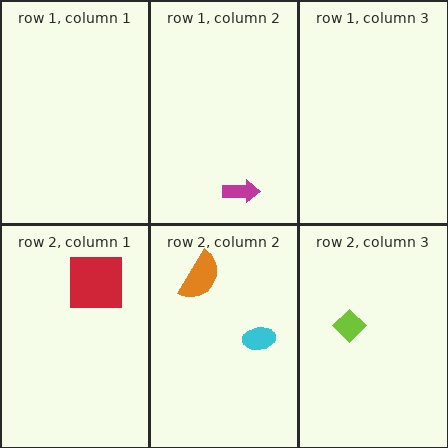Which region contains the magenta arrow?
The row 1, column 2 region.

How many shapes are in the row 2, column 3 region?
1.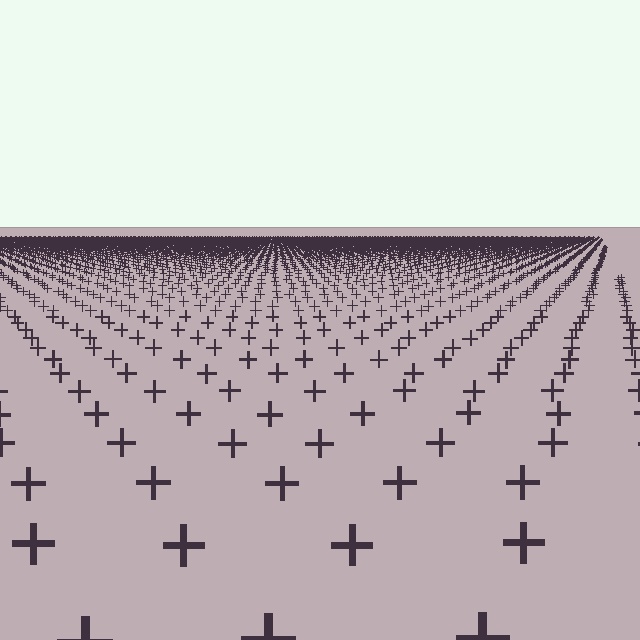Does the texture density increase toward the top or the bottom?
Density increases toward the top.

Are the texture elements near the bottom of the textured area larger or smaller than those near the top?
Larger. Near the bottom, elements are closer to the viewer and appear at a bigger on-screen size.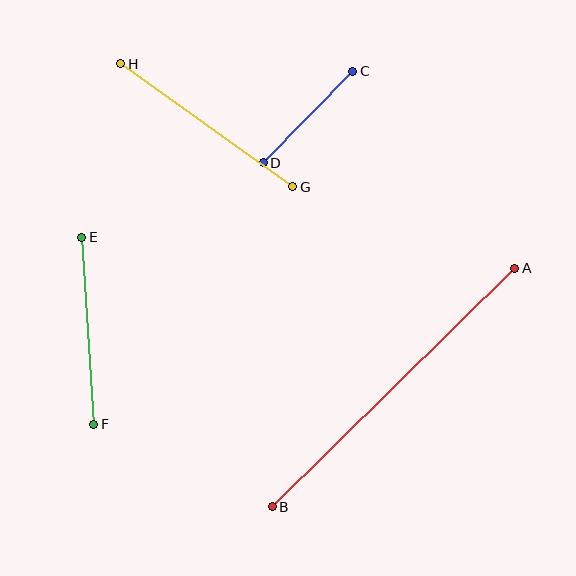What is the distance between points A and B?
The distance is approximately 340 pixels.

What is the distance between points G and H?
The distance is approximately 211 pixels.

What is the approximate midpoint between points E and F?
The midpoint is at approximately (88, 331) pixels.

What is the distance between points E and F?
The distance is approximately 188 pixels.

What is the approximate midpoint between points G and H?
The midpoint is at approximately (207, 125) pixels.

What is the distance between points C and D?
The distance is approximately 128 pixels.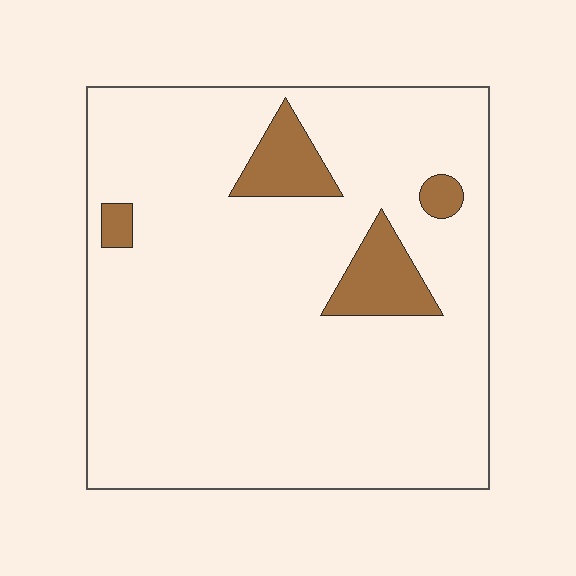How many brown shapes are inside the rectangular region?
4.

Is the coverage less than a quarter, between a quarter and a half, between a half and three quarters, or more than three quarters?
Less than a quarter.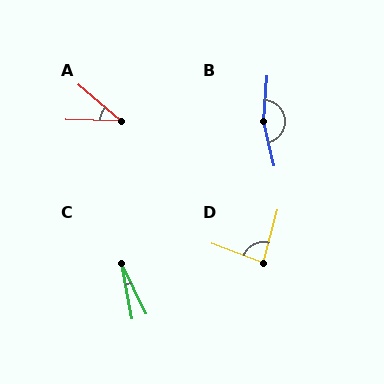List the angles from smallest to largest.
C (15°), A (39°), D (84°), B (163°).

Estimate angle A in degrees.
Approximately 39 degrees.